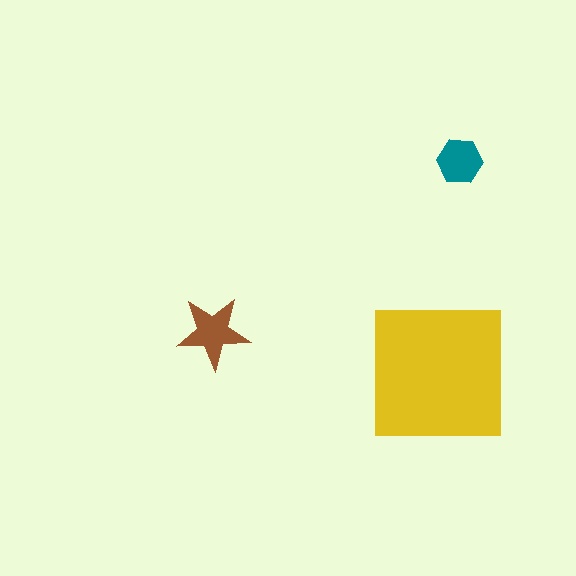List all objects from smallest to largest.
The teal hexagon, the brown star, the yellow square.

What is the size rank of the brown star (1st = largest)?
2nd.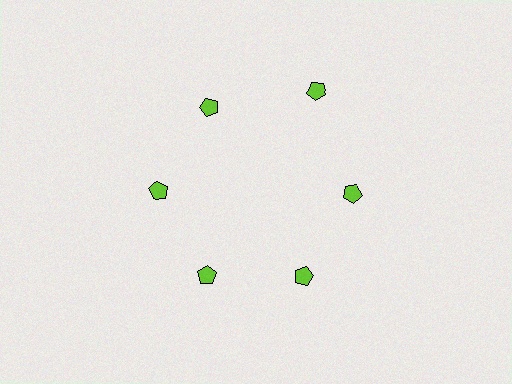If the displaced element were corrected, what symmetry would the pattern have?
It would have 6-fold rotational symmetry — the pattern would map onto itself every 60 degrees.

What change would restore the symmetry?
The symmetry would be restored by moving it inward, back onto the ring so that all 6 pentagons sit at equal angles and equal distance from the center.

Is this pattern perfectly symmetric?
No. The 6 lime pentagons are arranged in a ring, but one element near the 1 o'clock position is pushed outward from the center, breaking the 6-fold rotational symmetry.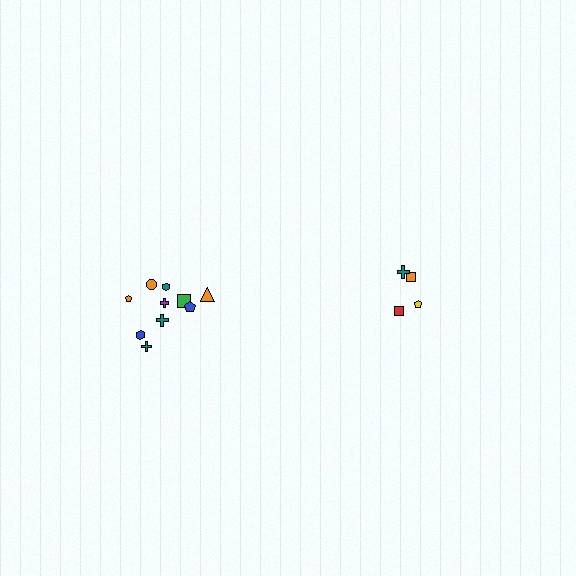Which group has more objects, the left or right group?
The left group.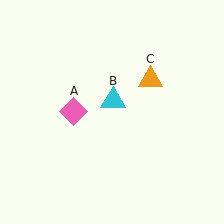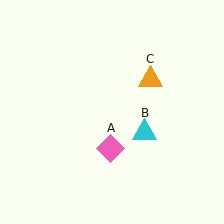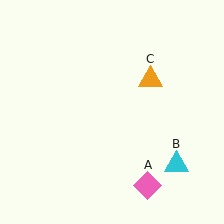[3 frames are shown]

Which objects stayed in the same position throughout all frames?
Orange triangle (object C) remained stationary.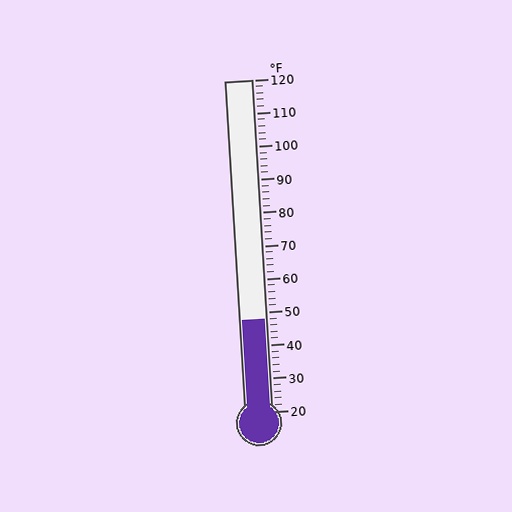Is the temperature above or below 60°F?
The temperature is below 60°F.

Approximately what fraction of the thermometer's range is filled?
The thermometer is filled to approximately 30% of its range.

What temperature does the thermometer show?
The thermometer shows approximately 48°F.